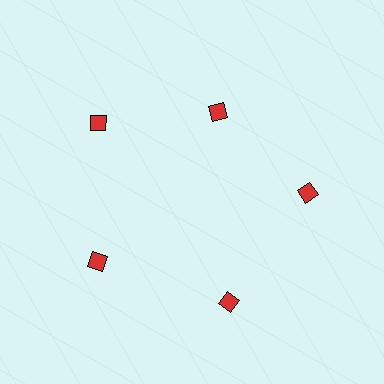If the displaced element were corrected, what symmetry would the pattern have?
It would have 5-fold rotational symmetry — the pattern would map onto itself every 72 degrees.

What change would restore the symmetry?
The symmetry would be restored by moving it outward, back onto the ring so that all 5 diamonds sit at equal angles and equal distance from the center.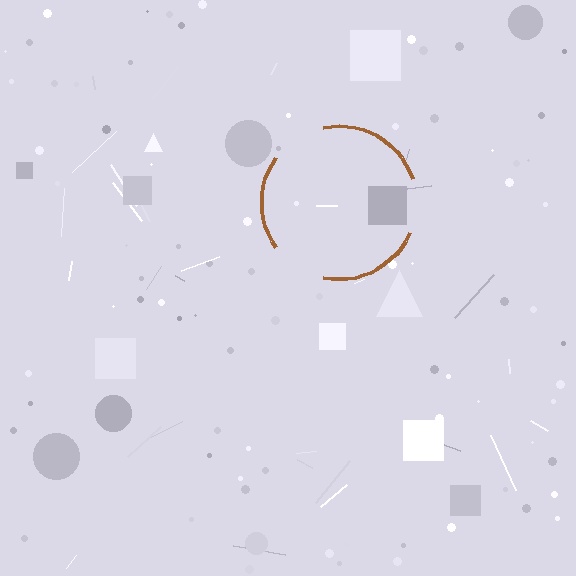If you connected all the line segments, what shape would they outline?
They would outline a circle.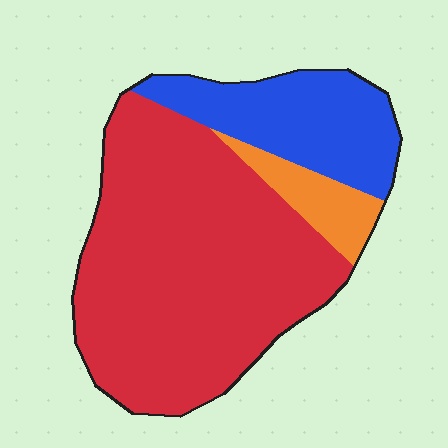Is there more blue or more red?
Red.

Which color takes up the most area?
Red, at roughly 70%.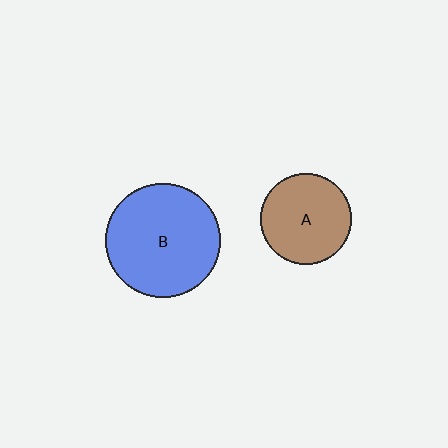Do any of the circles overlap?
No, none of the circles overlap.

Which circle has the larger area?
Circle B (blue).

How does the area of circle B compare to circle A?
Approximately 1.6 times.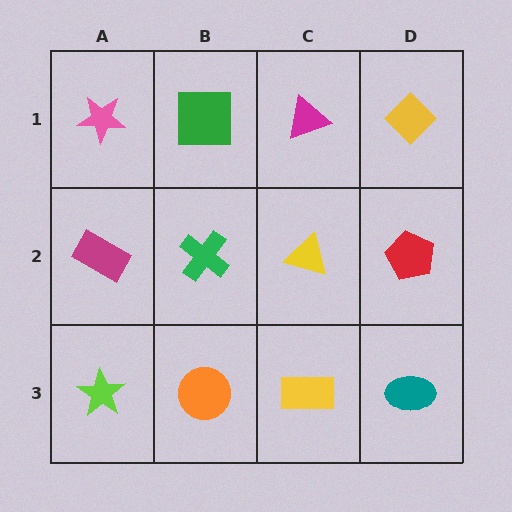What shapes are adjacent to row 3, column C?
A yellow triangle (row 2, column C), an orange circle (row 3, column B), a teal ellipse (row 3, column D).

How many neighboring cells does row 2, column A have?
3.